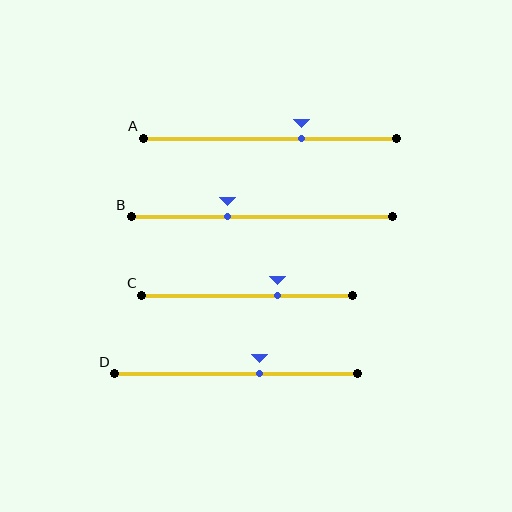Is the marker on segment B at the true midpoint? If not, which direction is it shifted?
No, the marker on segment B is shifted to the left by about 13% of the segment length.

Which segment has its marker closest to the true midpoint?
Segment D has its marker closest to the true midpoint.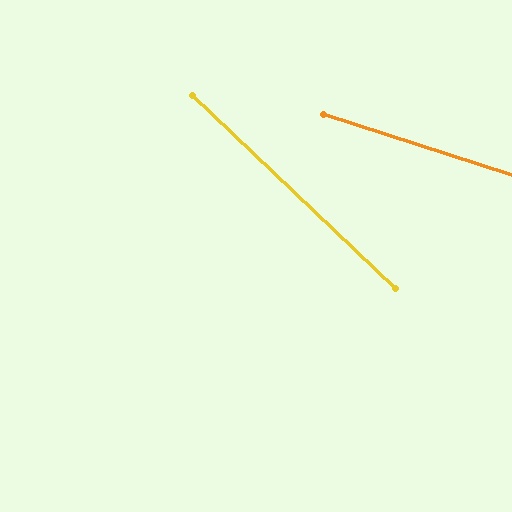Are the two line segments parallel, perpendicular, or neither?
Neither parallel nor perpendicular — they differ by about 26°.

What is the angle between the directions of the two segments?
Approximately 26 degrees.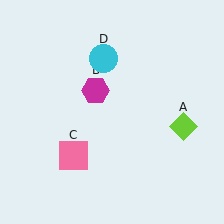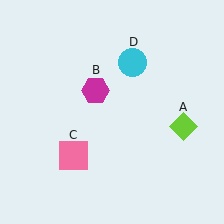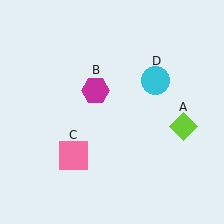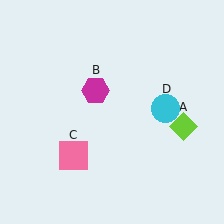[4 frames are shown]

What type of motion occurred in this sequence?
The cyan circle (object D) rotated clockwise around the center of the scene.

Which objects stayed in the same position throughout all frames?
Lime diamond (object A) and magenta hexagon (object B) and pink square (object C) remained stationary.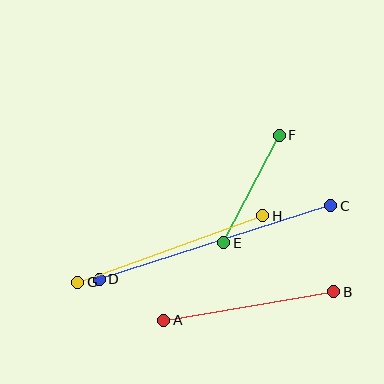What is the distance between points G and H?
The distance is approximately 196 pixels.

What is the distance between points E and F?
The distance is approximately 121 pixels.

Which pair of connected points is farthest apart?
Points C and D are farthest apart.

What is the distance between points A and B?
The distance is approximately 172 pixels.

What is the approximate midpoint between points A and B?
The midpoint is at approximately (249, 306) pixels.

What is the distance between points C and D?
The distance is approximately 243 pixels.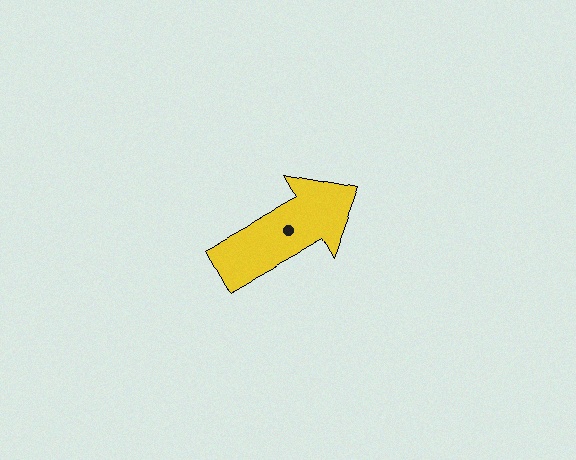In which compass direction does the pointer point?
Northeast.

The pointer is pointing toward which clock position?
Roughly 2 o'clock.